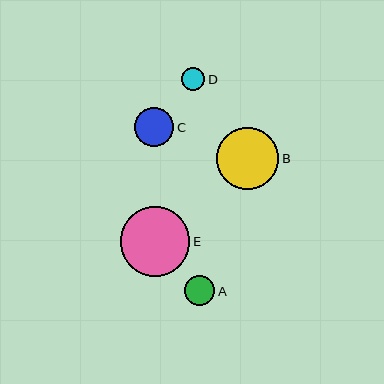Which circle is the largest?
Circle E is the largest with a size of approximately 69 pixels.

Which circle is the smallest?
Circle D is the smallest with a size of approximately 23 pixels.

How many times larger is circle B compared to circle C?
Circle B is approximately 1.6 times the size of circle C.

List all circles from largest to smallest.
From largest to smallest: E, B, C, A, D.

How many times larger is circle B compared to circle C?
Circle B is approximately 1.6 times the size of circle C.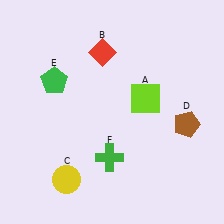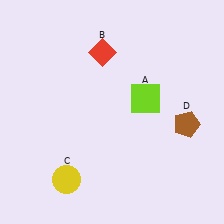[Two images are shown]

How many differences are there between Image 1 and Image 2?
There are 2 differences between the two images.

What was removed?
The green pentagon (E), the green cross (F) were removed in Image 2.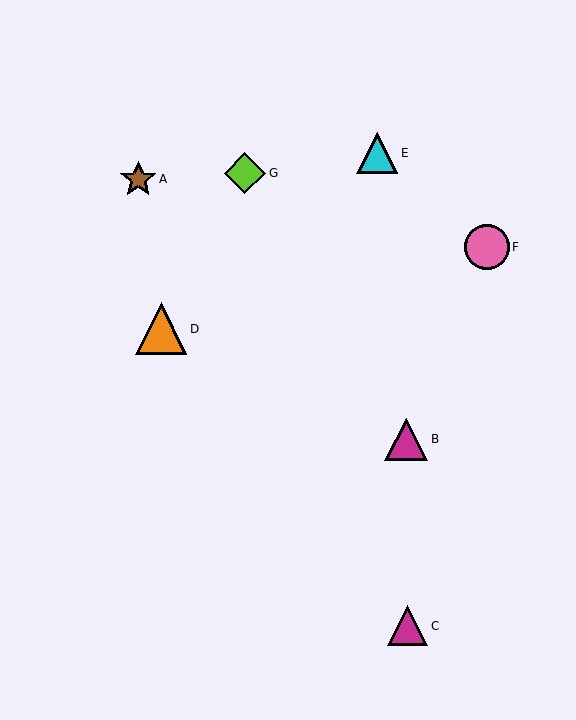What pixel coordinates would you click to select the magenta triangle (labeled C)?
Click at (408, 626) to select the magenta triangle C.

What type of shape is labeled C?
Shape C is a magenta triangle.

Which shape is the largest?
The orange triangle (labeled D) is the largest.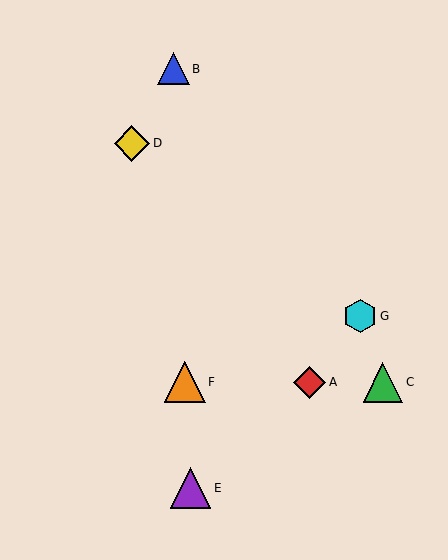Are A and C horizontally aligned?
Yes, both are at y≈382.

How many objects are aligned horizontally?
3 objects (A, C, F) are aligned horizontally.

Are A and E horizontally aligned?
No, A is at y≈382 and E is at y≈488.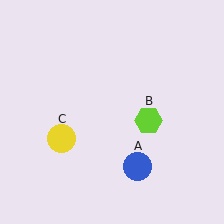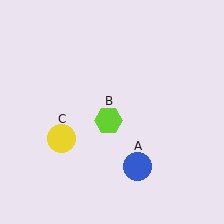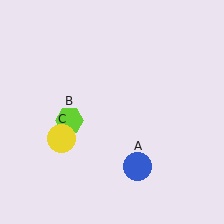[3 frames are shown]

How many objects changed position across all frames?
1 object changed position: lime hexagon (object B).